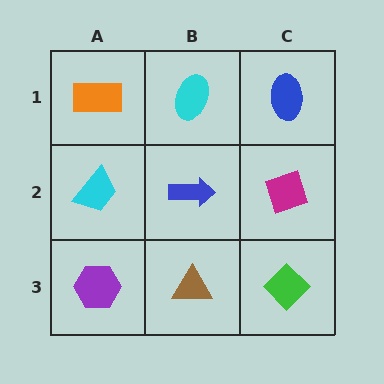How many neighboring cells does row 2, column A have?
3.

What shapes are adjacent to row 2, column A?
An orange rectangle (row 1, column A), a purple hexagon (row 3, column A), a blue arrow (row 2, column B).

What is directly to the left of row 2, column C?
A blue arrow.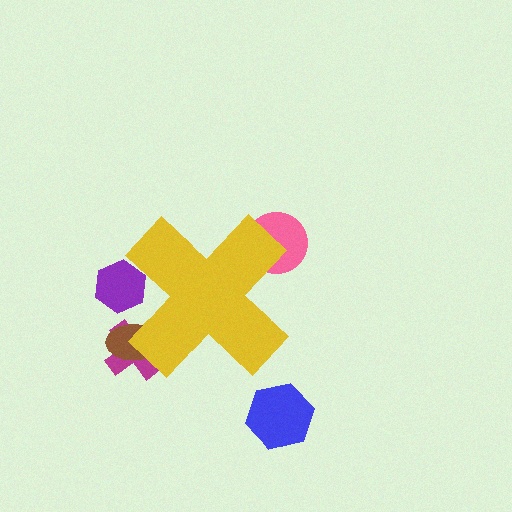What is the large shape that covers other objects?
A yellow cross.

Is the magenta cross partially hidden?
Yes, the magenta cross is partially hidden behind the yellow cross.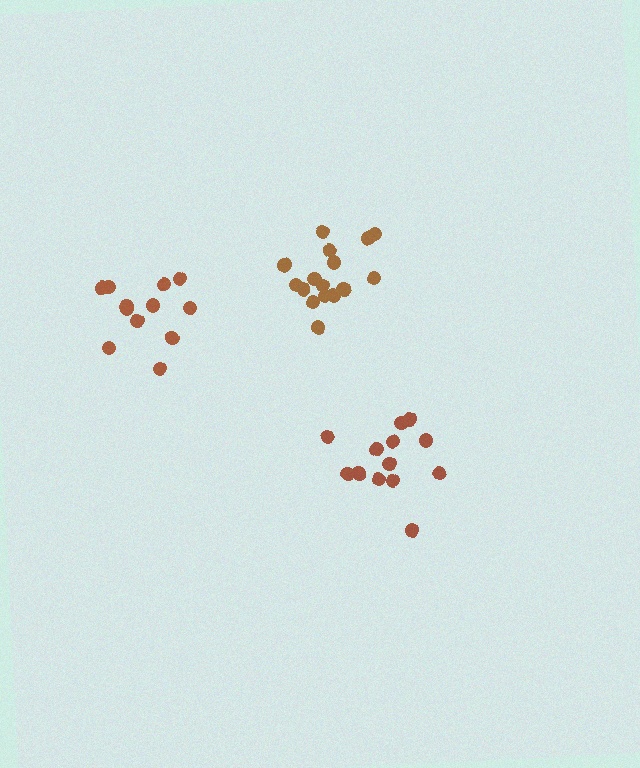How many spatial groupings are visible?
There are 3 spatial groupings.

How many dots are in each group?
Group 1: 13 dots, Group 2: 16 dots, Group 3: 12 dots (41 total).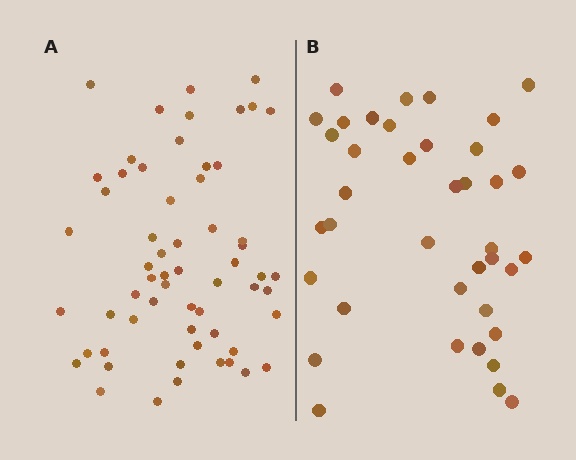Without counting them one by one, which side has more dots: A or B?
Region A (the left region) has more dots.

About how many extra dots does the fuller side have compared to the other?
Region A has approximately 20 more dots than region B.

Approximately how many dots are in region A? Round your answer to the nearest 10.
About 60 dots.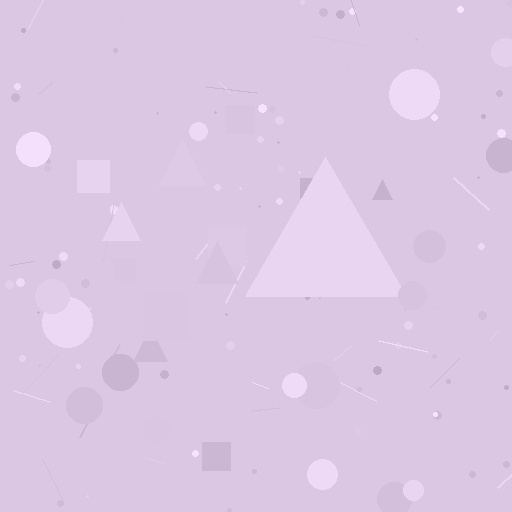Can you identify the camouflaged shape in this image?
The camouflaged shape is a triangle.